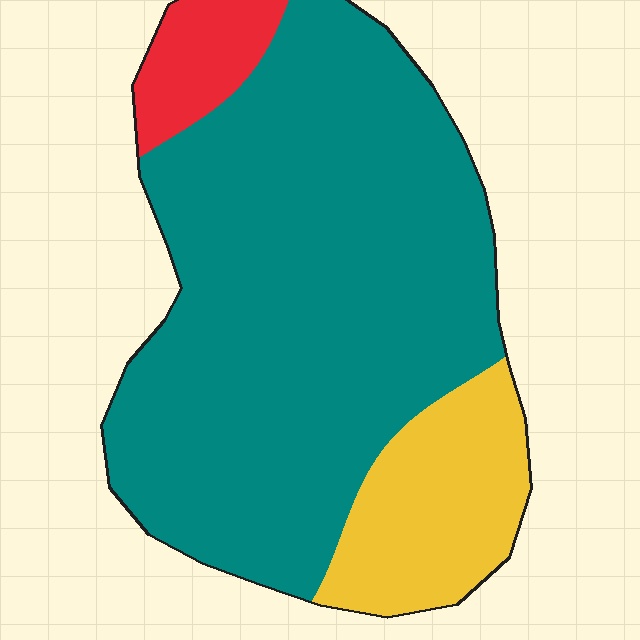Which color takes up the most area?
Teal, at roughly 75%.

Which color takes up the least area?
Red, at roughly 5%.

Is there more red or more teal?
Teal.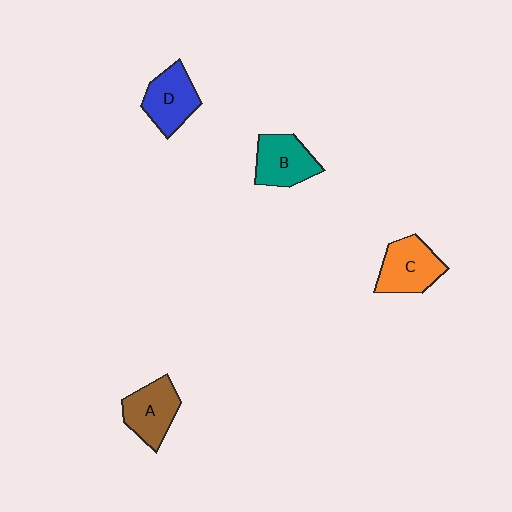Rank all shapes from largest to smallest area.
From largest to smallest: C (orange), A (brown), B (teal), D (blue).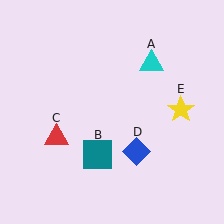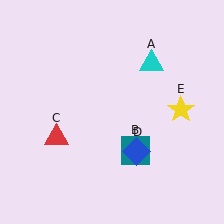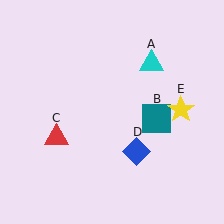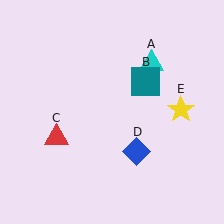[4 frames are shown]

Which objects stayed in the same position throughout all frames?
Cyan triangle (object A) and red triangle (object C) and blue diamond (object D) and yellow star (object E) remained stationary.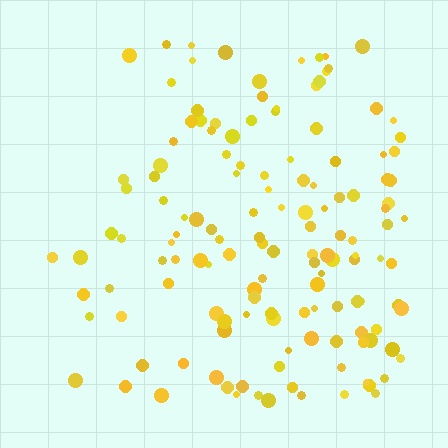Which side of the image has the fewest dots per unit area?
The left.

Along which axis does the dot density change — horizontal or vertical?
Horizontal.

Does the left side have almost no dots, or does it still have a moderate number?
Still a moderate number, just noticeably fewer than the right.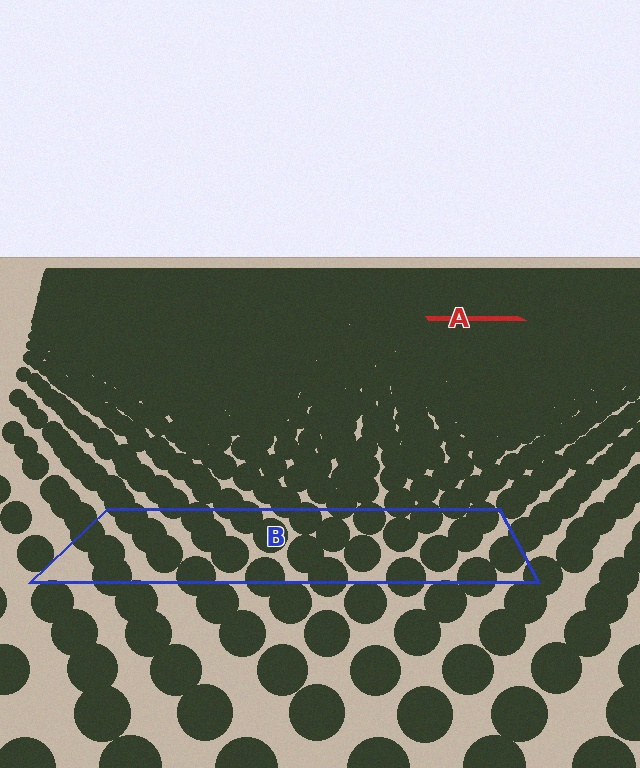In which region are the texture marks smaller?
The texture marks are smaller in region A, because it is farther away.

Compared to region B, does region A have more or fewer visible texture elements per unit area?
Region A has more texture elements per unit area — they are packed more densely because it is farther away.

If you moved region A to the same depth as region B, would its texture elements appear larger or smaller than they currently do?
They would appear larger. At a closer depth, the same texture elements are projected at a bigger on-screen size.